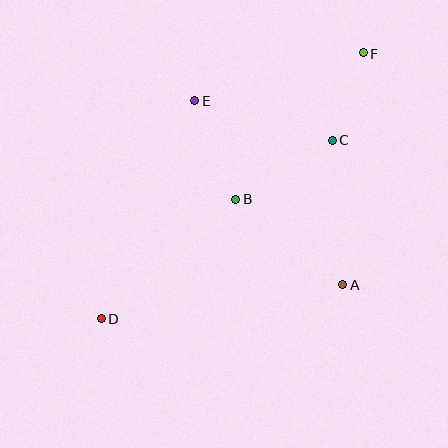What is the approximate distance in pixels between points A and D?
The distance between A and D is approximately 244 pixels.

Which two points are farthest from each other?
Points D and F are farthest from each other.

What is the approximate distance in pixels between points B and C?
The distance between B and C is approximately 113 pixels.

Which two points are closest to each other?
Points C and F are closest to each other.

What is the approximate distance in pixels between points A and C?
The distance between A and C is approximately 145 pixels.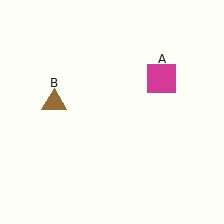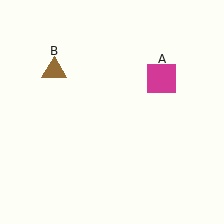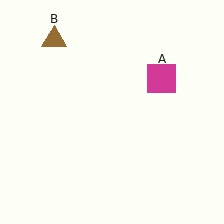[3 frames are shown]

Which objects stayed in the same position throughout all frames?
Magenta square (object A) remained stationary.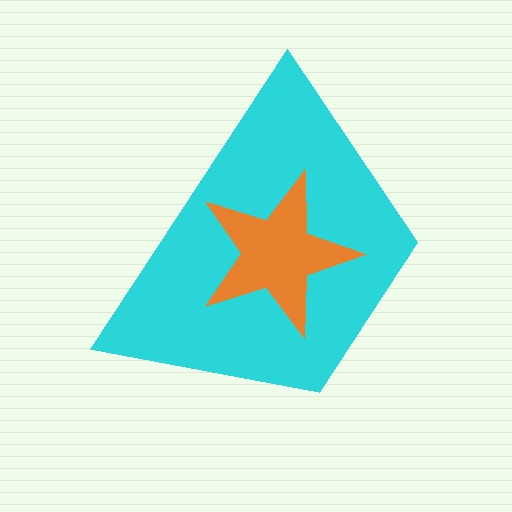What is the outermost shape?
The cyan trapezoid.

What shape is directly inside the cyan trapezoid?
The orange star.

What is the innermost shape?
The orange star.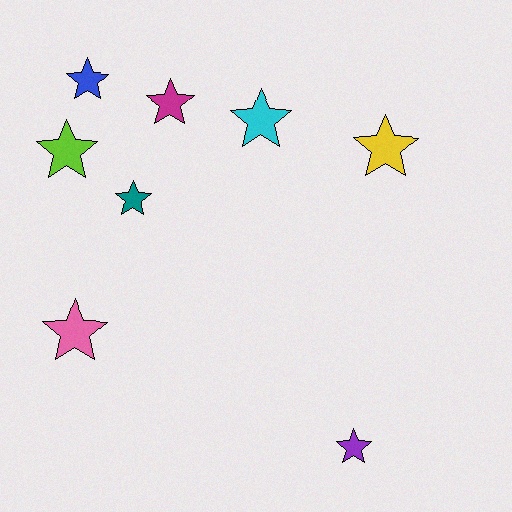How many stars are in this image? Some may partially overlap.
There are 8 stars.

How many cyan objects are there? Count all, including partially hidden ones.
There is 1 cyan object.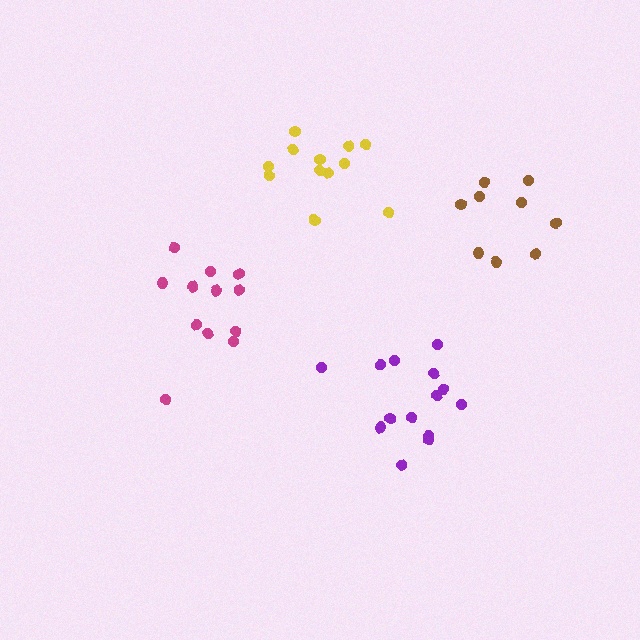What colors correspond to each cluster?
The clusters are colored: brown, magenta, yellow, purple.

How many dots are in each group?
Group 1: 9 dots, Group 2: 12 dots, Group 3: 13 dots, Group 4: 14 dots (48 total).